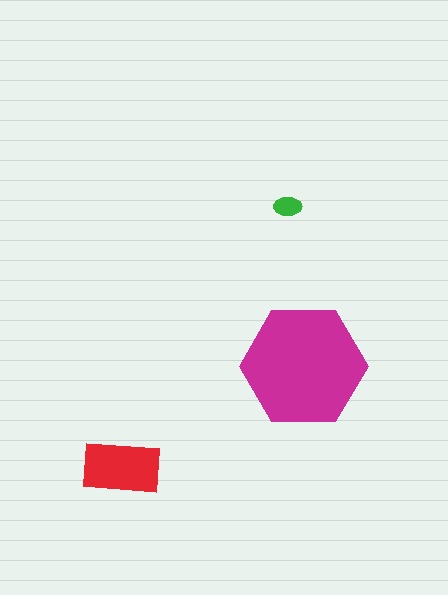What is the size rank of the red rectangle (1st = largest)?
2nd.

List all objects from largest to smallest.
The magenta hexagon, the red rectangle, the green ellipse.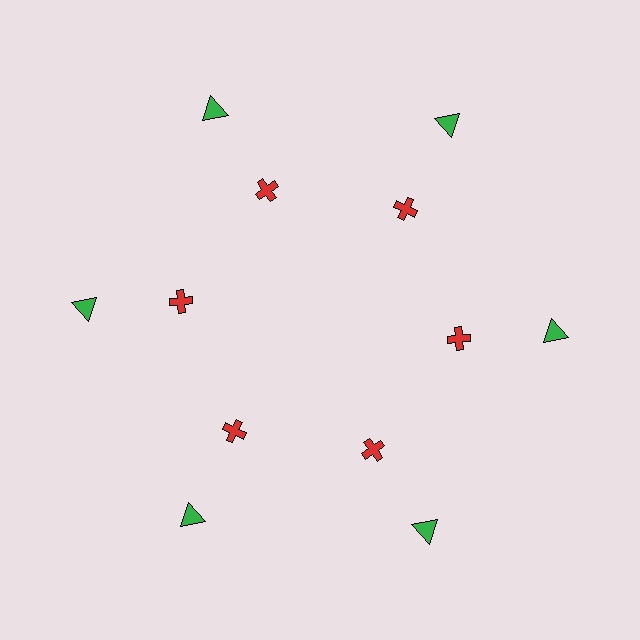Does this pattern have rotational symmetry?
Yes, this pattern has 6-fold rotational symmetry. It looks the same after rotating 60 degrees around the center.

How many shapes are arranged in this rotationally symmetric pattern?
There are 12 shapes, arranged in 6 groups of 2.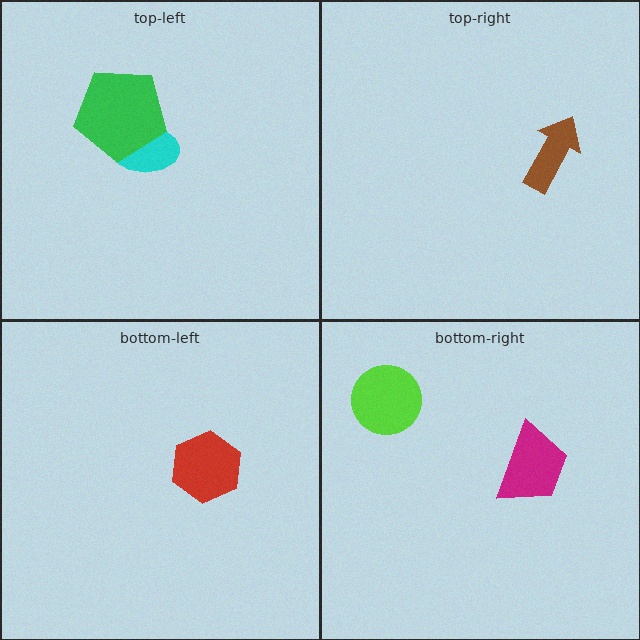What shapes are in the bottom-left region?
The red hexagon.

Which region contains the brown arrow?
The top-right region.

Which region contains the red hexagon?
The bottom-left region.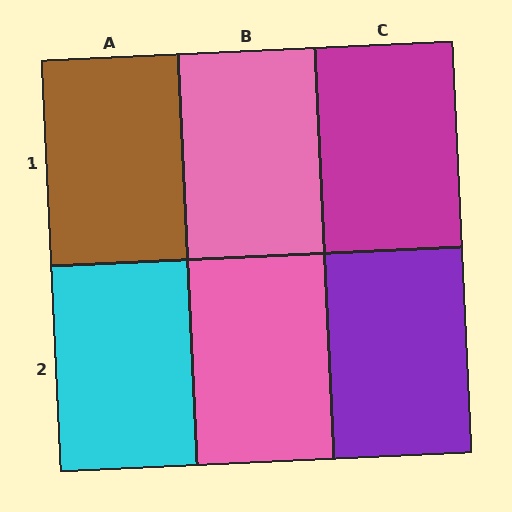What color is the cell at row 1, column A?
Brown.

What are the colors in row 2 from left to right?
Cyan, pink, purple.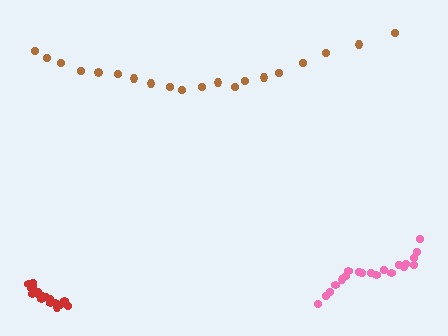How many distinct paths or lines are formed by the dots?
There are 3 distinct paths.